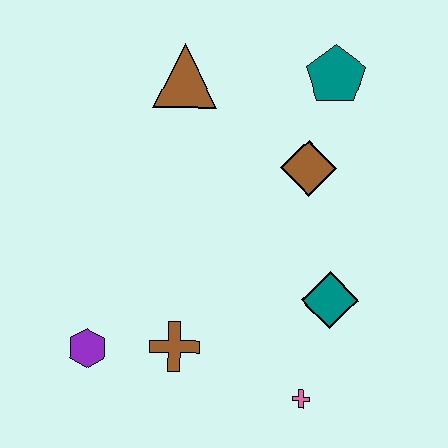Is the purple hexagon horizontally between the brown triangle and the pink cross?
No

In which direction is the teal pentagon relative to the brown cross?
The teal pentagon is above the brown cross.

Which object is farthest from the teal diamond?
The brown triangle is farthest from the teal diamond.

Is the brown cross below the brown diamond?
Yes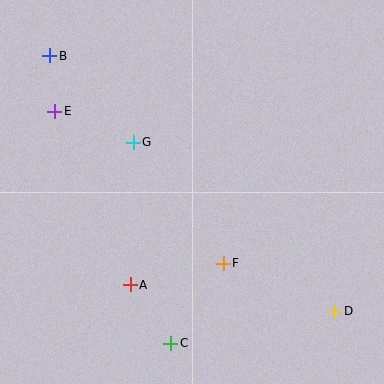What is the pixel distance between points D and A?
The distance between D and A is 206 pixels.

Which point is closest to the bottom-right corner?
Point D is closest to the bottom-right corner.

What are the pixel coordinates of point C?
Point C is at (171, 343).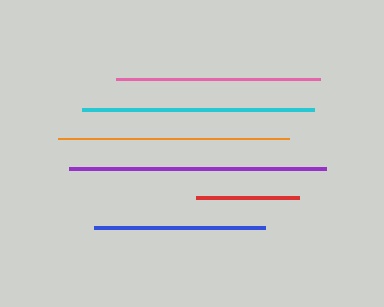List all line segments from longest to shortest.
From longest to shortest: purple, cyan, orange, pink, blue, red.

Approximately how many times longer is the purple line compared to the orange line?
The purple line is approximately 1.1 times the length of the orange line.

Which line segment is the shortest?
The red line is the shortest at approximately 104 pixels.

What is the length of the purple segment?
The purple segment is approximately 257 pixels long.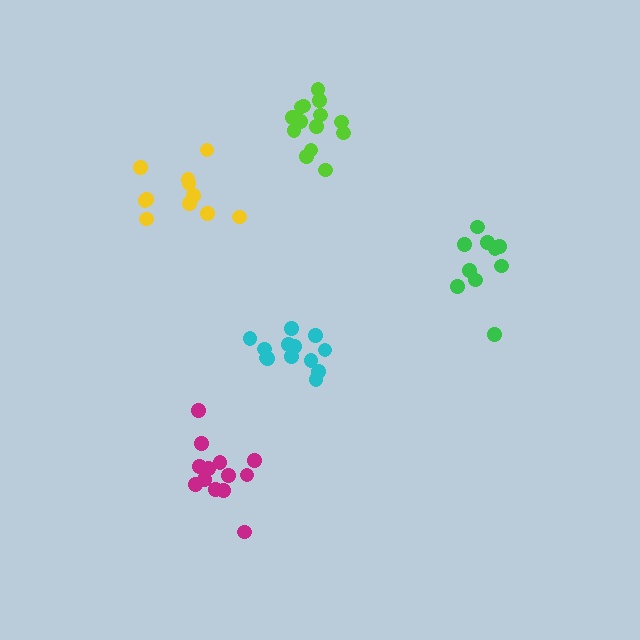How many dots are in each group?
Group 1: 11 dots, Group 2: 13 dots, Group 3: 13 dots, Group 4: 14 dots, Group 5: 11 dots (62 total).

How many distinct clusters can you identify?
There are 5 distinct clusters.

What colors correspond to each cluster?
The clusters are colored: yellow, magenta, cyan, lime, green.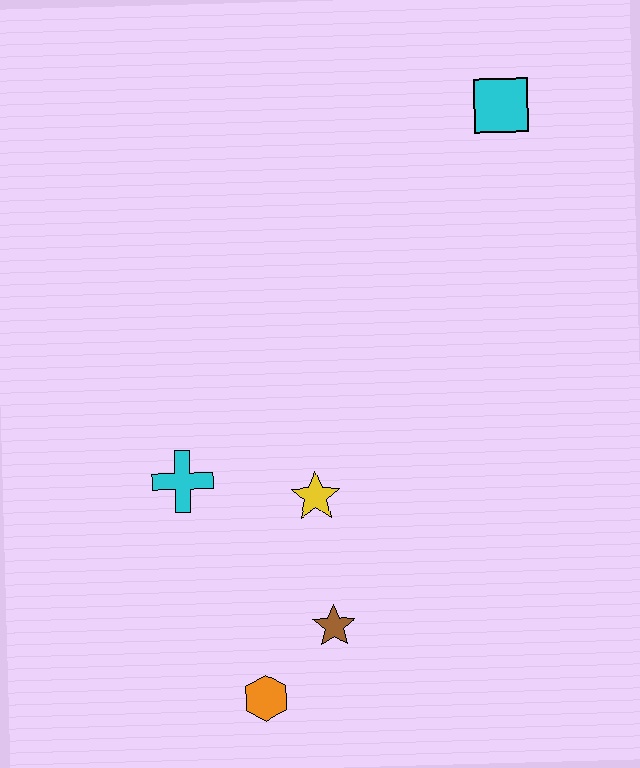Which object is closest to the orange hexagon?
The brown star is closest to the orange hexagon.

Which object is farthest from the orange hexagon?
The cyan square is farthest from the orange hexagon.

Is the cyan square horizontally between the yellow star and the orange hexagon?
No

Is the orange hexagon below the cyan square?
Yes